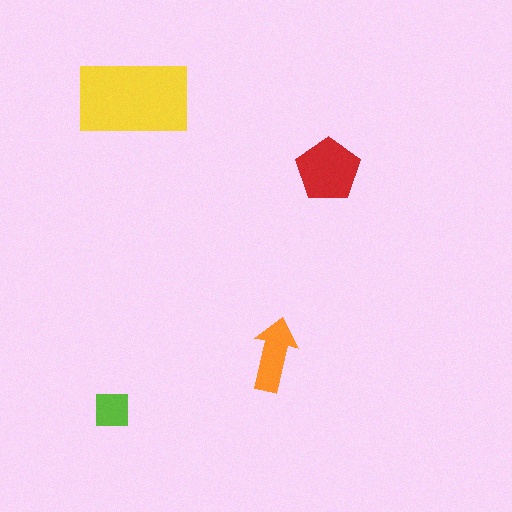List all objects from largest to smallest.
The yellow rectangle, the red pentagon, the orange arrow, the lime square.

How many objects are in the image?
There are 4 objects in the image.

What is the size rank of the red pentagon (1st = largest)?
2nd.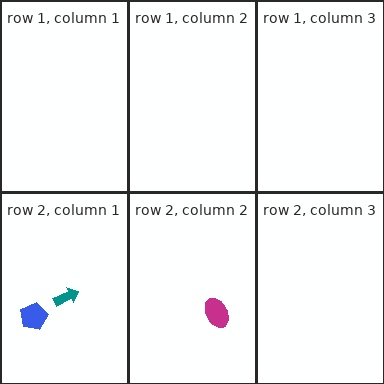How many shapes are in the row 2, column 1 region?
2.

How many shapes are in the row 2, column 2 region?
1.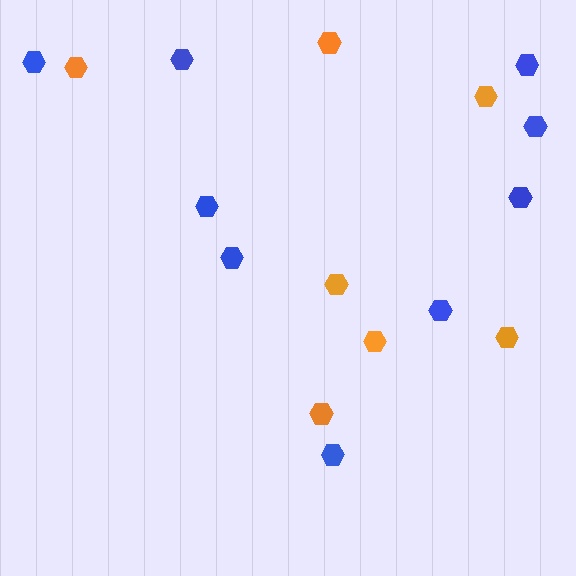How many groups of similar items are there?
There are 2 groups: one group of blue hexagons (9) and one group of orange hexagons (7).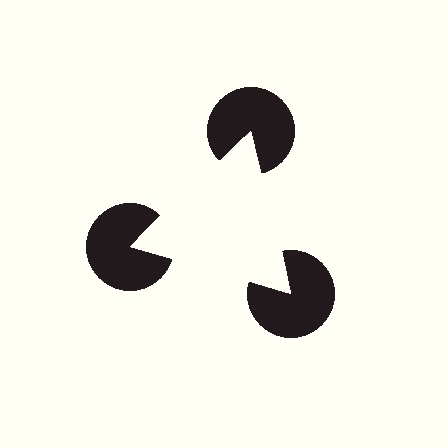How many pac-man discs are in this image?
There are 3 — one at each vertex of the illusory triangle.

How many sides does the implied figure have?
3 sides.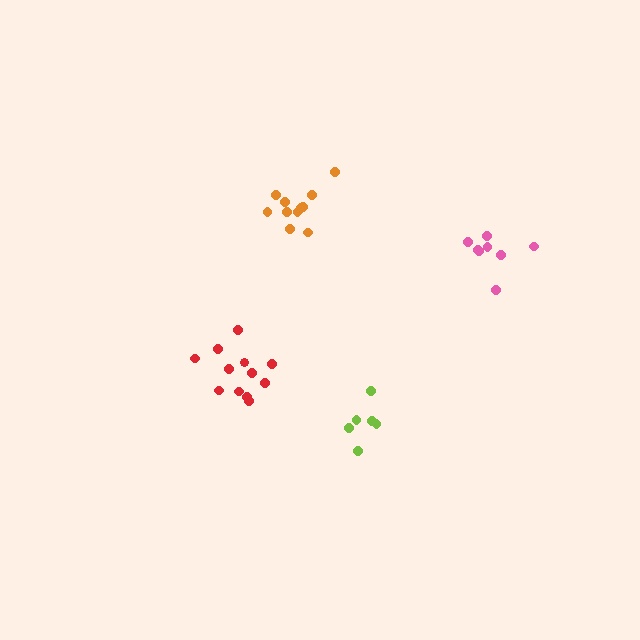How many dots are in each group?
Group 1: 11 dots, Group 2: 8 dots, Group 3: 12 dots, Group 4: 6 dots (37 total).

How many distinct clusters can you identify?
There are 4 distinct clusters.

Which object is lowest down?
The lime cluster is bottommost.